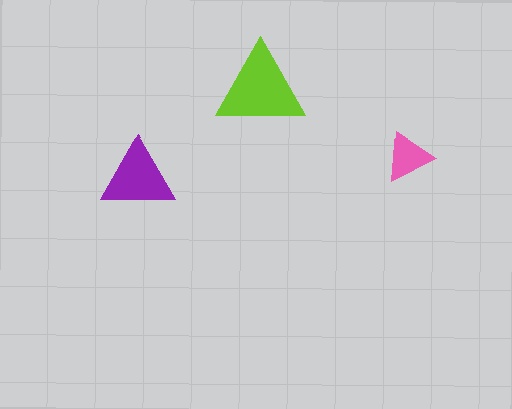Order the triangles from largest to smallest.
the lime one, the purple one, the pink one.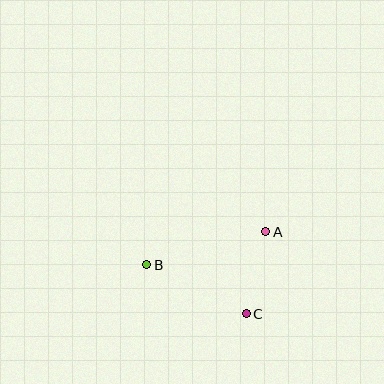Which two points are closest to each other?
Points A and C are closest to each other.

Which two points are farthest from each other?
Points A and B are farthest from each other.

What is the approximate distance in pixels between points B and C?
The distance between B and C is approximately 111 pixels.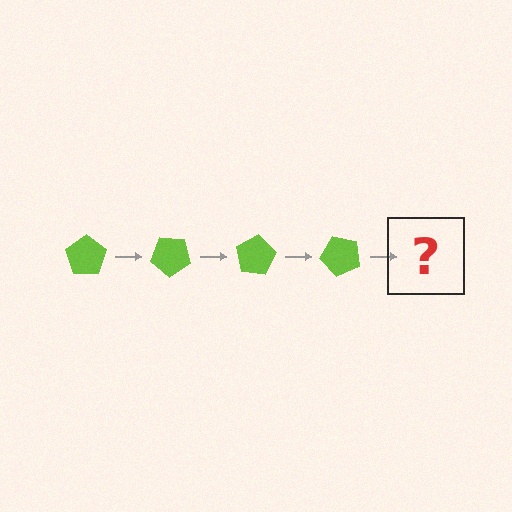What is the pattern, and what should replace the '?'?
The pattern is that the pentagon rotates 40 degrees each step. The '?' should be a lime pentagon rotated 160 degrees.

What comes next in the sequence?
The next element should be a lime pentagon rotated 160 degrees.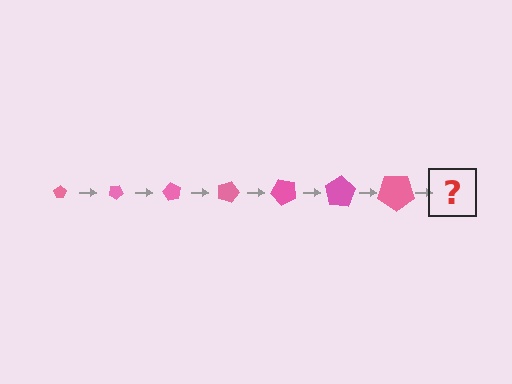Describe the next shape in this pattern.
It should be a pentagon, larger than the previous one and rotated 210 degrees from the start.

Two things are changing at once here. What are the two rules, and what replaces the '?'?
The two rules are that the pentagon grows larger each step and it rotates 30 degrees each step. The '?' should be a pentagon, larger than the previous one and rotated 210 degrees from the start.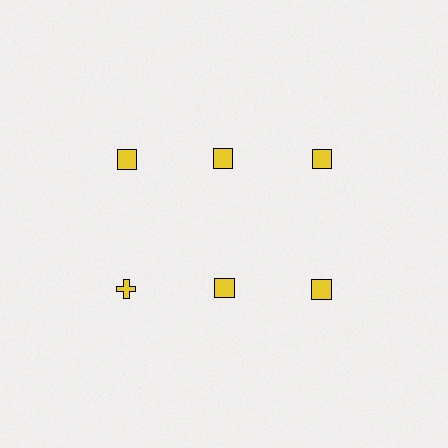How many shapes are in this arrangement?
There are 6 shapes arranged in a grid pattern.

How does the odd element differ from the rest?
It has a different shape: cross instead of square.